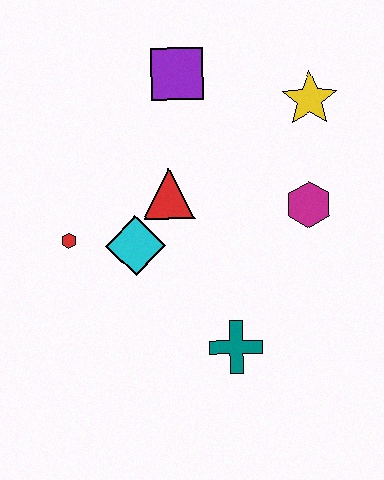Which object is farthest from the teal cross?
The purple square is farthest from the teal cross.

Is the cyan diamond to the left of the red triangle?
Yes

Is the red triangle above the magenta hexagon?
Yes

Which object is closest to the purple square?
The red triangle is closest to the purple square.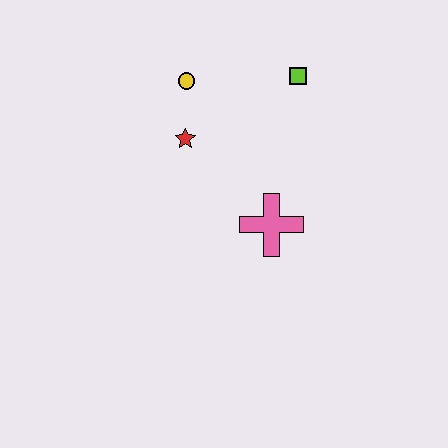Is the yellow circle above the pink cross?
Yes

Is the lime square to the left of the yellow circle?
No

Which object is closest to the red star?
The yellow circle is closest to the red star.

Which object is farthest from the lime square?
The pink cross is farthest from the lime square.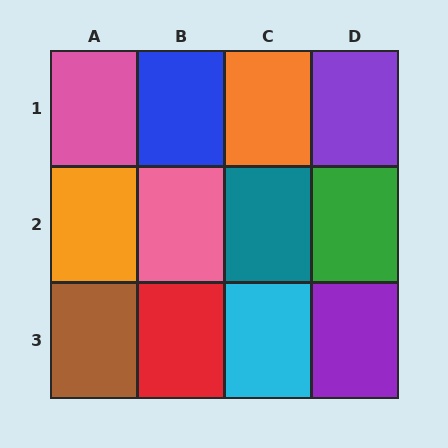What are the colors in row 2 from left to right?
Orange, pink, teal, green.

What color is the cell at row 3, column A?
Brown.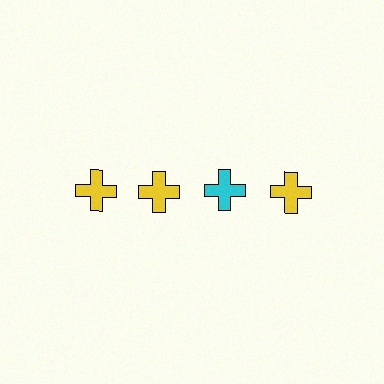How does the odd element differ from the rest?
It has a different color: cyan instead of yellow.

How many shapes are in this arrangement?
There are 4 shapes arranged in a grid pattern.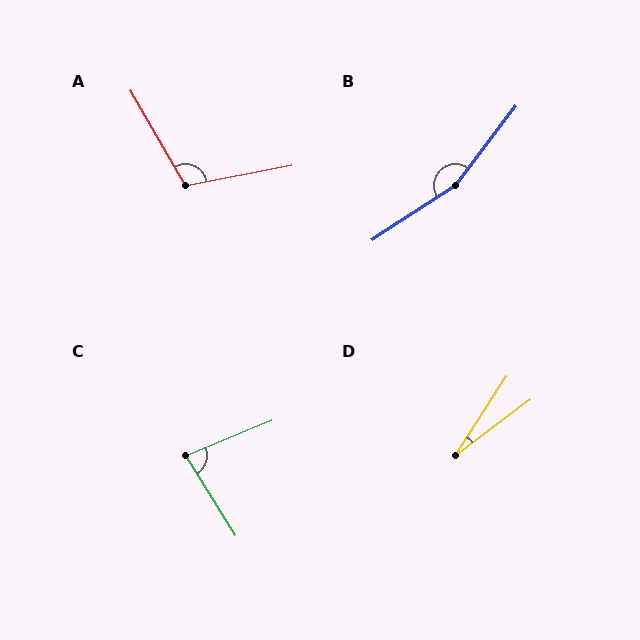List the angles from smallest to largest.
D (20°), C (80°), A (109°), B (160°).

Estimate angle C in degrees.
Approximately 80 degrees.